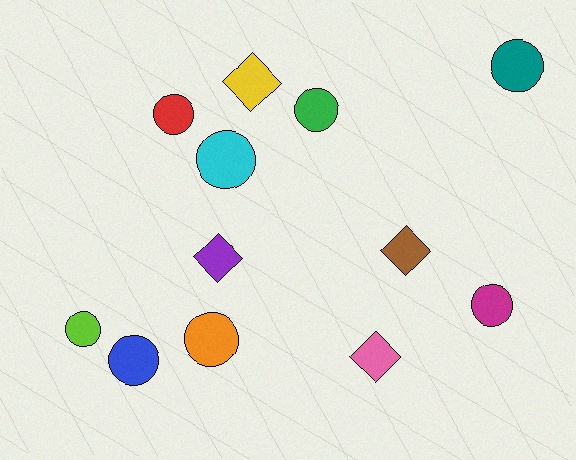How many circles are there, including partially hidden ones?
There are 8 circles.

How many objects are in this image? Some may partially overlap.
There are 12 objects.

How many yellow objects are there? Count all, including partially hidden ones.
There is 1 yellow object.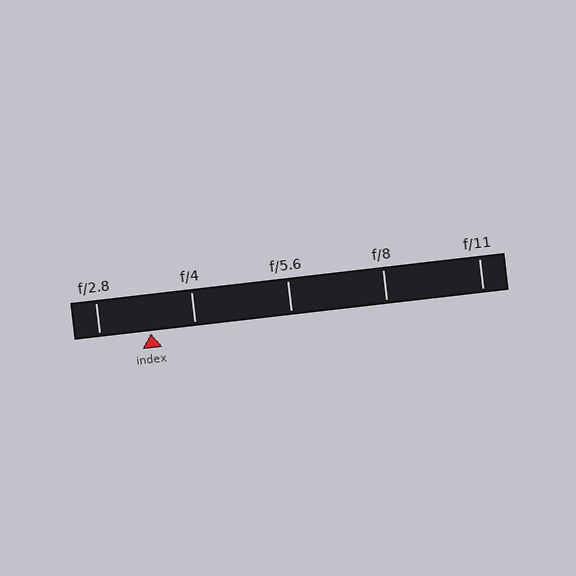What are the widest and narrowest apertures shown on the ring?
The widest aperture shown is f/2.8 and the narrowest is f/11.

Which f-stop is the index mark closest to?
The index mark is closest to f/4.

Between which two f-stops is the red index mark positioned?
The index mark is between f/2.8 and f/4.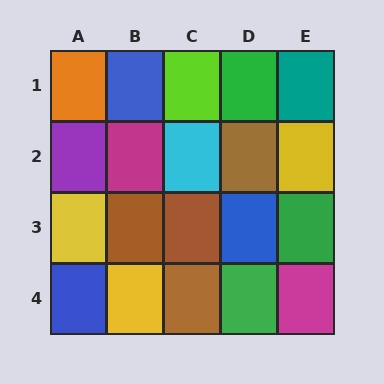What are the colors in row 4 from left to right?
Blue, yellow, brown, green, magenta.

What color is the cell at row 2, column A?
Purple.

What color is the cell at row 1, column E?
Teal.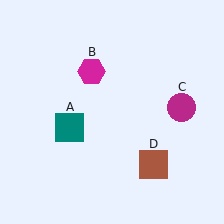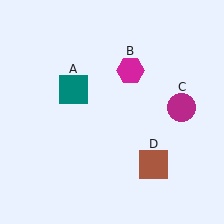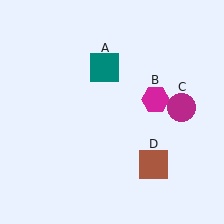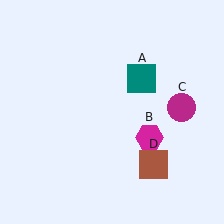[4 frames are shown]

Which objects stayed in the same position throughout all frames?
Magenta circle (object C) and brown square (object D) remained stationary.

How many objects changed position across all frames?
2 objects changed position: teal square (object A), magenta hexagon (object B).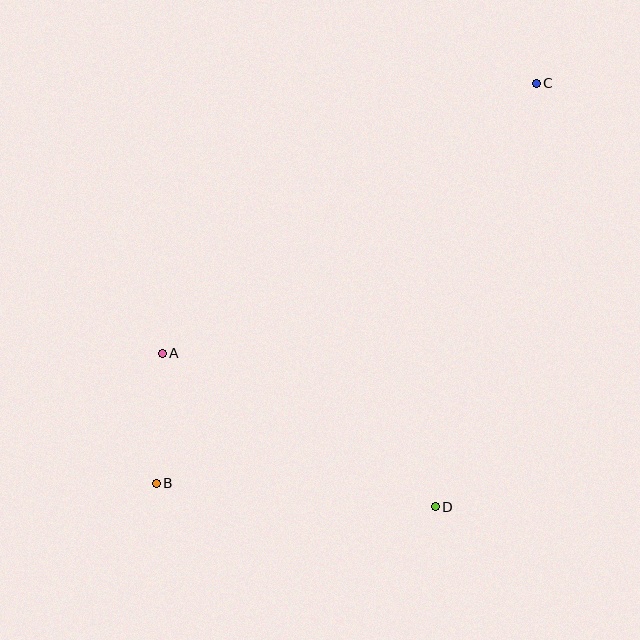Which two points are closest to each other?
Points A and B are closest to each other.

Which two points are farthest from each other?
Points B and C are farthest from each other.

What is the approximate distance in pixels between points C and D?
The distance between C and D is approximately 436 pixels.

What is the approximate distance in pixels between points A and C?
The distance between A and C is approximately 462 pixels.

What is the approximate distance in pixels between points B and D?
The distance between B and D is approximately 280 pixels.